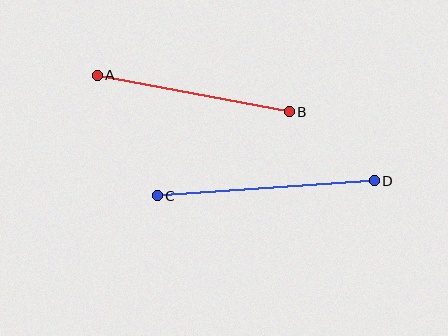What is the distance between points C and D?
The distance is approximately 217 pixels.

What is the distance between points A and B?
The distance is approximately 195 pixels.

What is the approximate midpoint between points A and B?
The midpoint is at approximately (193, 93) pixels.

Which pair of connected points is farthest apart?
Points C and D are farthest apart.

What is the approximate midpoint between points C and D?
The midpoint is at approximately (266, 188) pixels.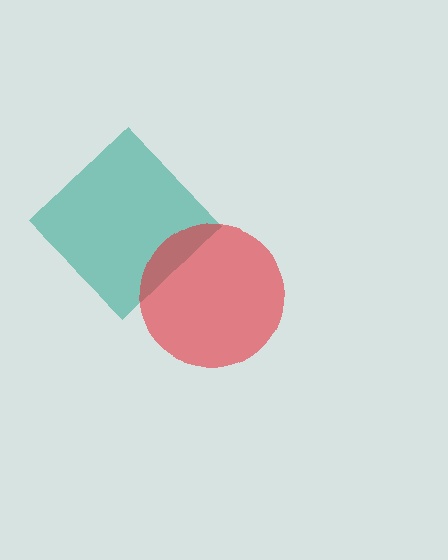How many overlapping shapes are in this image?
There are 2 overlapping shapes in the image.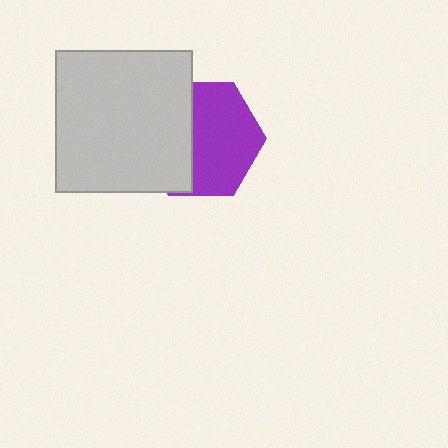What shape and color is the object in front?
The object in front is a light gray rectangle.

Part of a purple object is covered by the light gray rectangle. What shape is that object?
It is a hexagon.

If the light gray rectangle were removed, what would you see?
You would see the complete purple hexagon.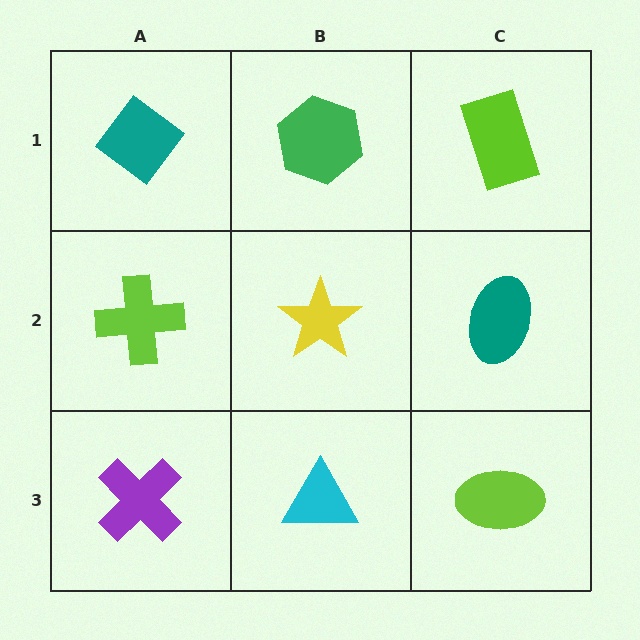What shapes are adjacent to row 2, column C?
A lime rectangle (row 1, column C), a lime ellipse (row 3, column C), a yellow star (row 2, column B).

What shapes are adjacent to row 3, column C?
A teal ellipse (row 2, column C), a cyan triangle (row 3, column B).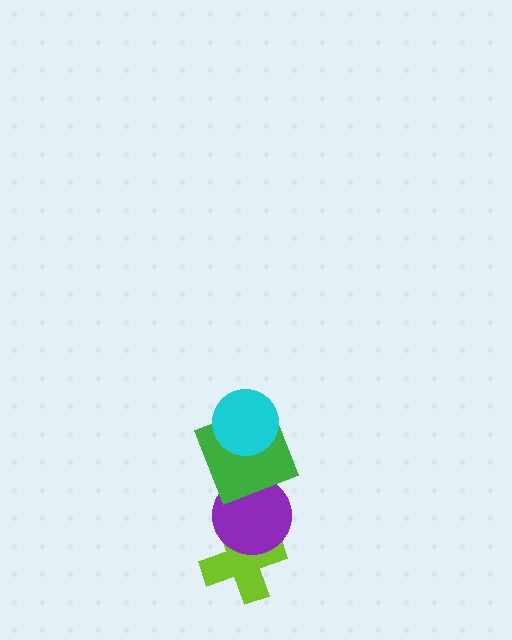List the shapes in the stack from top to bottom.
From top to bottom: the cyan circle, the green square, the purple circle, the lime cross.